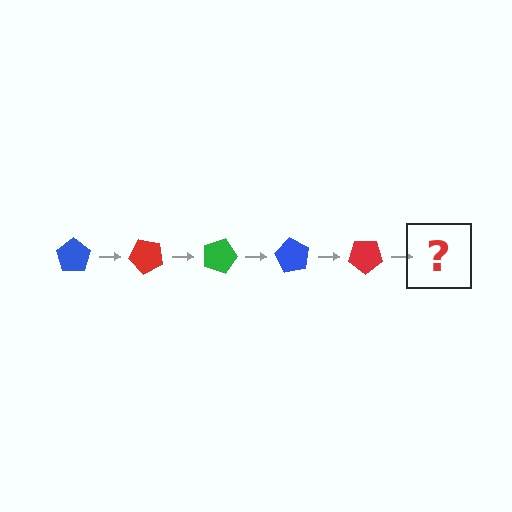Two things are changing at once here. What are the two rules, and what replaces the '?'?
The two rules are that it rotates 45 degrees each step and the color cycles through blue, red, and green. The '?' should be a green pentagon, rotated 225 degrees from the start.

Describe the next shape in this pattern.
It should be a green pentagon, rotated 225 degrees from the start.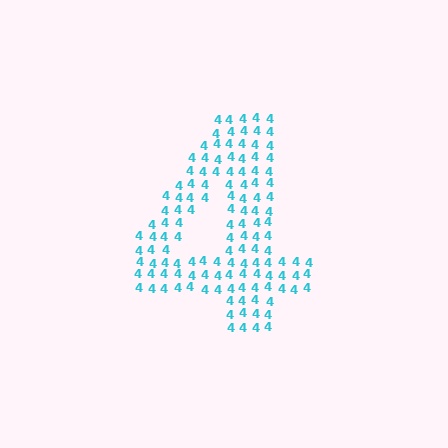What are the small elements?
The small elements are digit 4's.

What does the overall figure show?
The overall figure shows the digit 4.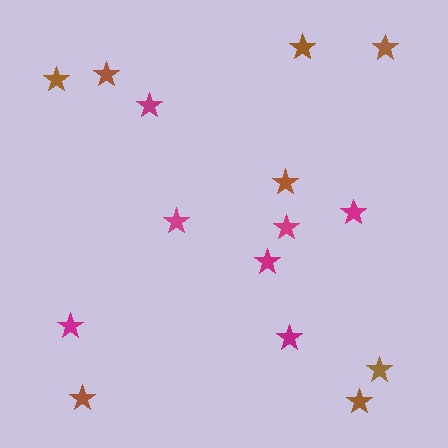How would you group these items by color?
There are 2 groups: one group of brown stars (8) and one group of magenta stars (7).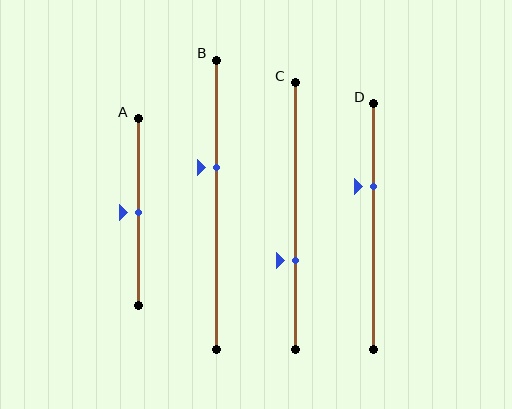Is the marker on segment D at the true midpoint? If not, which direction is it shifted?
No, the marker on segment D is shifted upward by about 16% of the segment length.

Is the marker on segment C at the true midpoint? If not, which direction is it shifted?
No, the marker on segment C is shifted downward by about 17% of the segment length.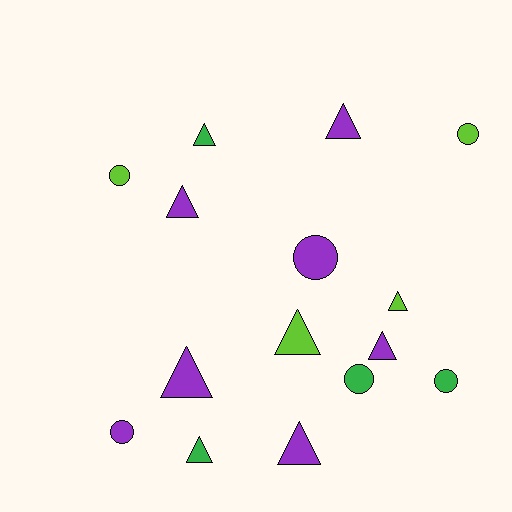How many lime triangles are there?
There are 2 lime triangles.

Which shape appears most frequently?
Triangle, with 9 objects.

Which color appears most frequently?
Purple, with 7 objects.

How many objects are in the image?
There are 15 objects.